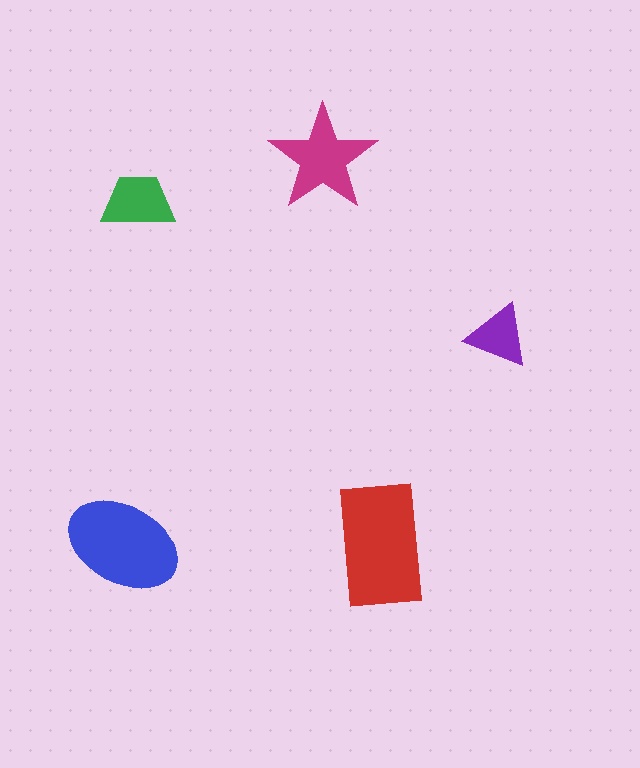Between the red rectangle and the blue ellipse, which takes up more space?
The red rectangle.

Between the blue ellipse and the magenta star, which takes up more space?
The blue ellipse.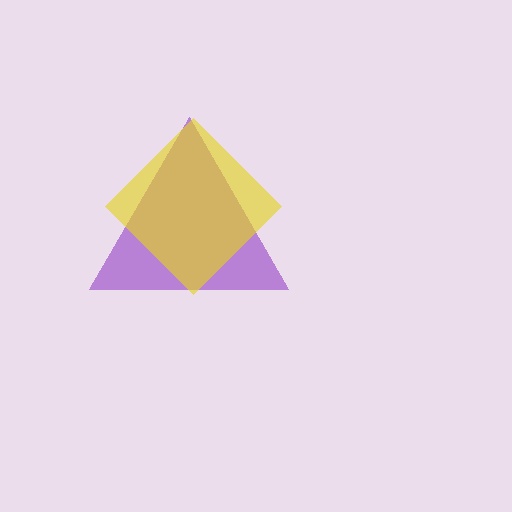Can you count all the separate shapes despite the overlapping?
Yes, there are 2 separate shapes.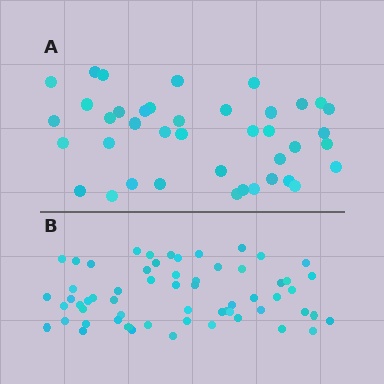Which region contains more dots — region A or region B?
Region B (the bottom region) has more dots.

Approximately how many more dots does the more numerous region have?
Region B has approximately 20 more dots than region A.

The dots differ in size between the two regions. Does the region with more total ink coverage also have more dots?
No. Region A has more total ink coverage because its dots are larger, but region B actually contains more individual dots. Total area can be misleading — the number of items is what matters here.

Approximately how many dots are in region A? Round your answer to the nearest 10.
About 40 dots.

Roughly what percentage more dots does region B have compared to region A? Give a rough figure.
About 50% more.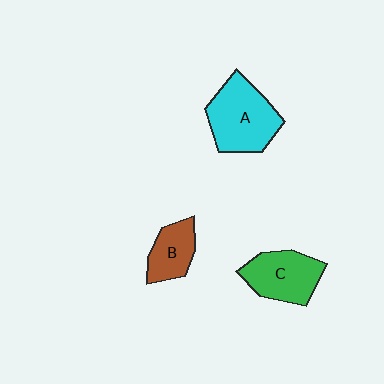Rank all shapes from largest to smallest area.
From largest to smallest: A (cyan), C (green), B (brown).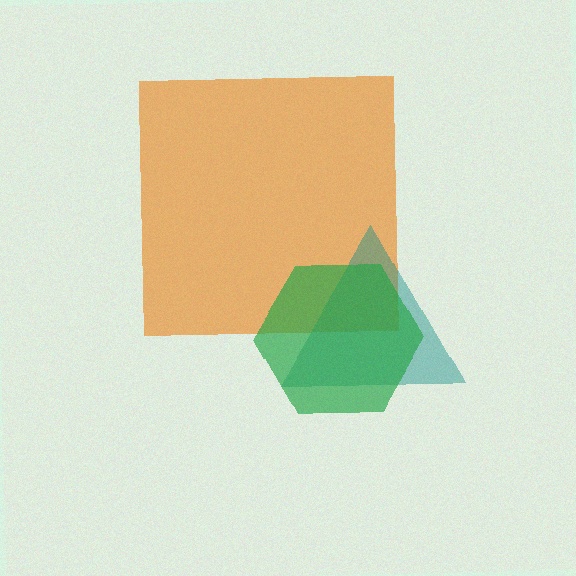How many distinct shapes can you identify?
There are 3 distinct shapes: an orange square, a teal triangle, a green hexagon.